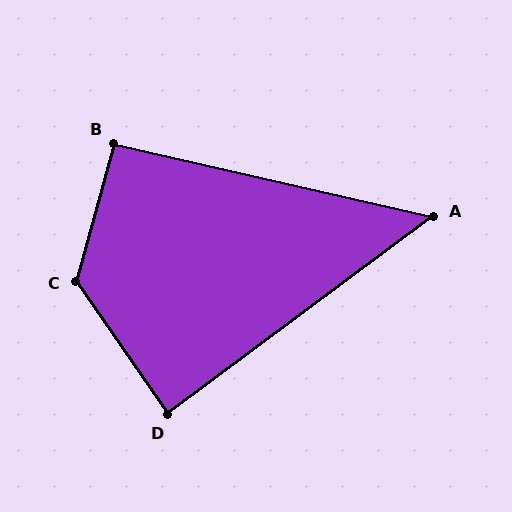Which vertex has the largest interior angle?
C, at approximately 130 degrees.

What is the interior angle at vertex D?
Approximately 88 degrees (approximately right).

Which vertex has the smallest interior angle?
A, at approximately 50 degrees.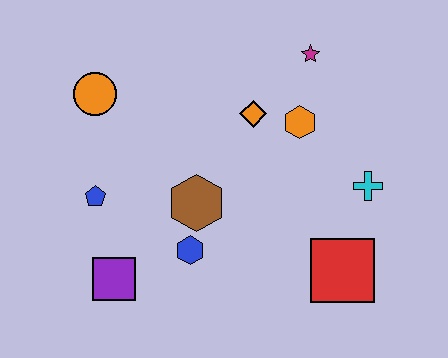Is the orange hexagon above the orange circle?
No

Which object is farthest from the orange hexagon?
The purple square is farthest from the orange hexagon.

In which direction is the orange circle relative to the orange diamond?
The orange circle is to the left of the orange diamond.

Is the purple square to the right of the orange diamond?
No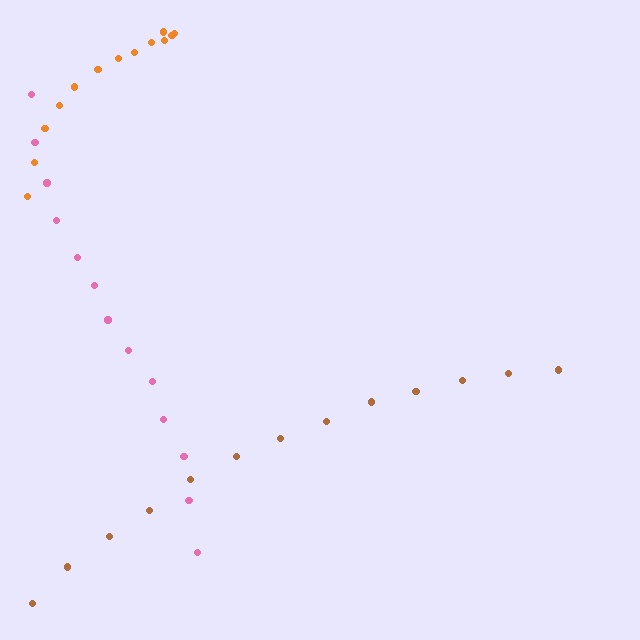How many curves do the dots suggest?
There are 3 distinct paths.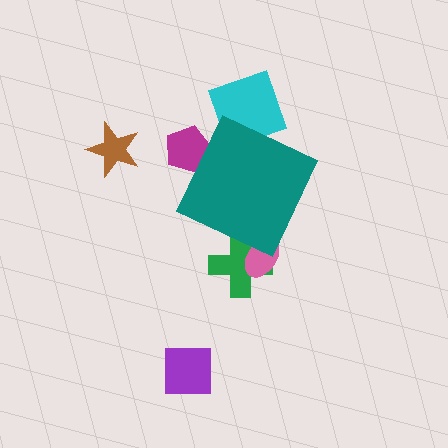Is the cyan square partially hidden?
Yes, the cyan square is partially hidden behind the teal diamond.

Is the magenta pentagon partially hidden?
Yes, the magenta pentagon is partially hidden behind the teal diamond.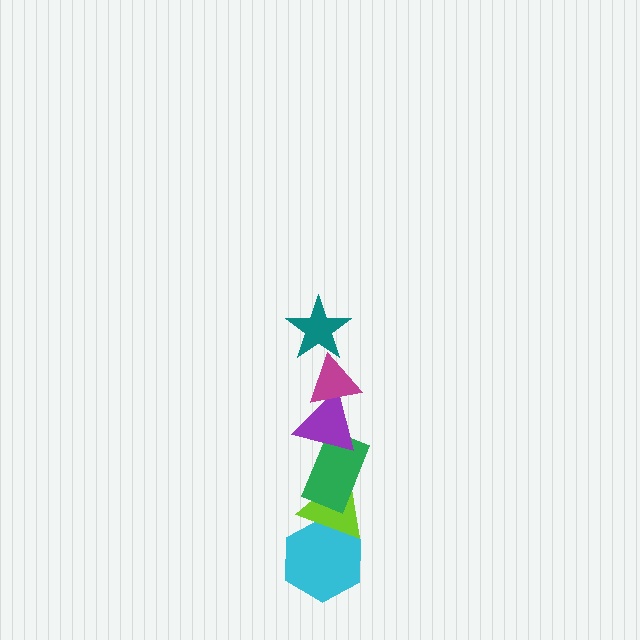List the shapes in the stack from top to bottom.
From top to bottom: the teal star, the magenta triangle, the purple triangle, the green rectangle, the lime triangle, the cyan hexagon.